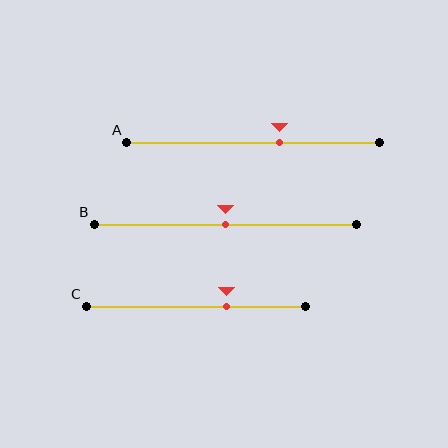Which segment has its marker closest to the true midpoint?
Segment B has its marker closest to the true midpoint.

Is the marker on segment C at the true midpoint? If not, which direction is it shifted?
No, the marker on segment C is shifted to the right by about 14% of the segment length.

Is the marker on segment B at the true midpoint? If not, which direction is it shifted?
Yes, the marker on segment B is at the true midpoint.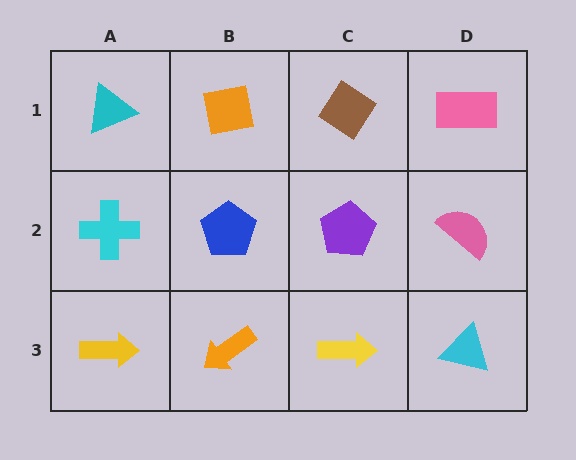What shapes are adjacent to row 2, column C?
A brown diamond (row 1, column C), a yellow arrow (row 3, column C), a blue pentagon (row 2, column B), a pink semicircle (row 2, column D).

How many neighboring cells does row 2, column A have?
3.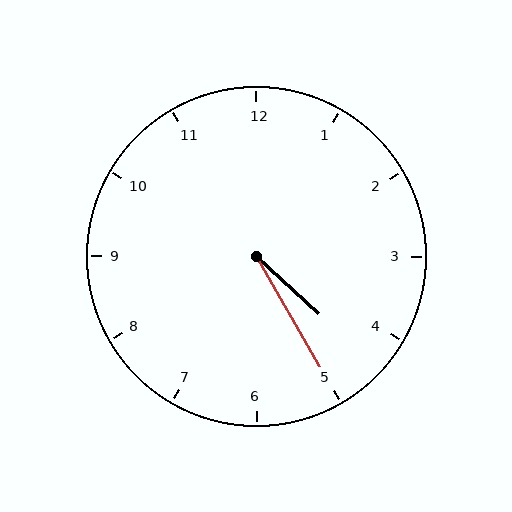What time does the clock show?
4:25.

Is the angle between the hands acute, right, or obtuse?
It is acute.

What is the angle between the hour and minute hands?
Approximately 18 degrees.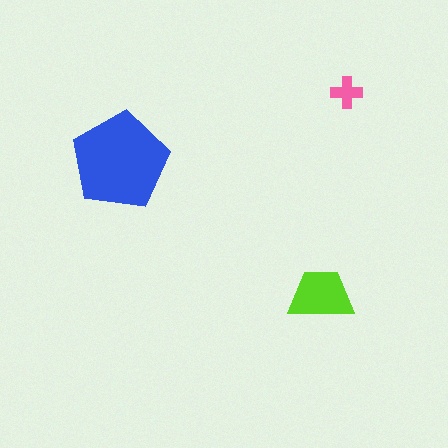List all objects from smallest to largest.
The pink cross, the lime trapezoid, the blue pentagon.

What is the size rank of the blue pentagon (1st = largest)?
1st.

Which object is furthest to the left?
The blue pentagon is leftmost.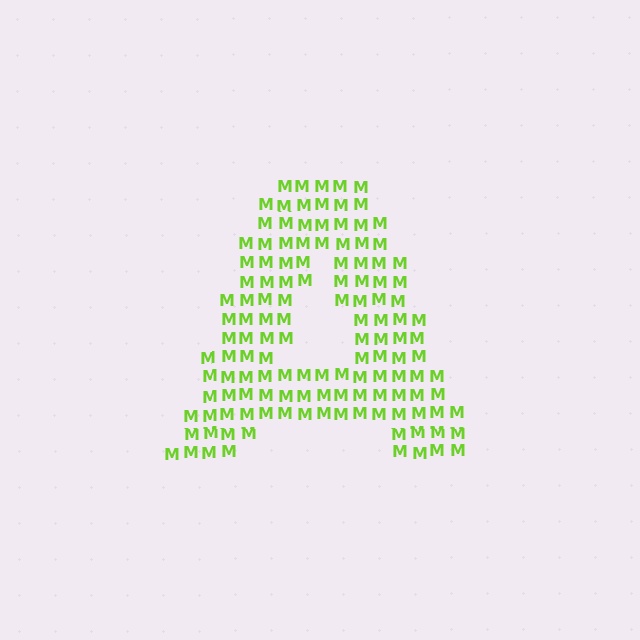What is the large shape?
The large shape is the letter A.